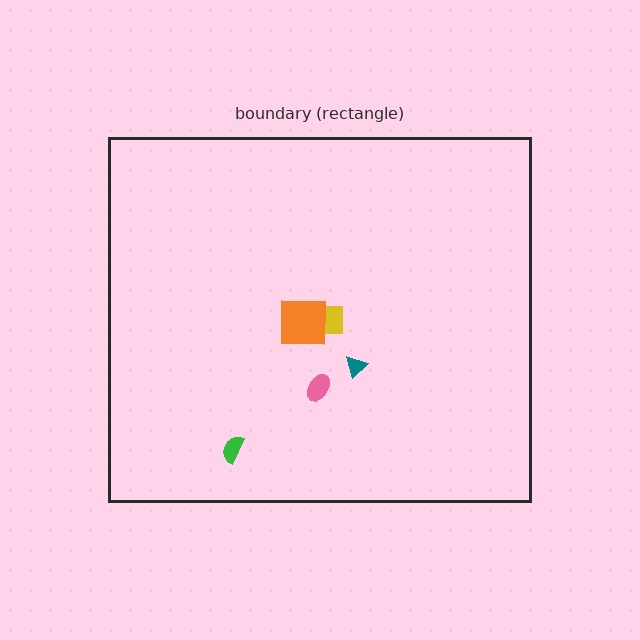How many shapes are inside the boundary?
5 inside, 0 outside.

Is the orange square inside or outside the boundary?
Inside.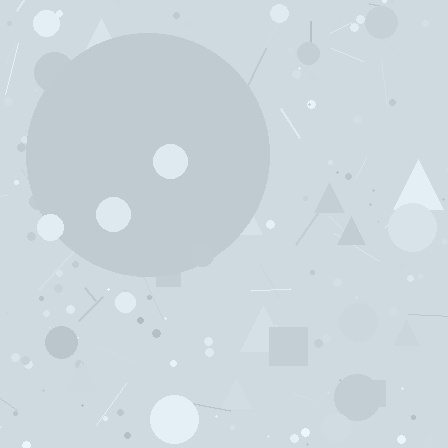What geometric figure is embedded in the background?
A circle is embedded in the background.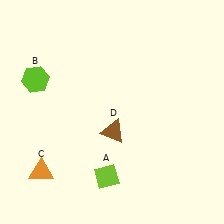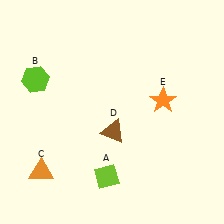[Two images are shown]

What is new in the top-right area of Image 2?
An orange star (E) was added in the top-right area of Image 2.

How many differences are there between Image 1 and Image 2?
There is 1 difference between the two images.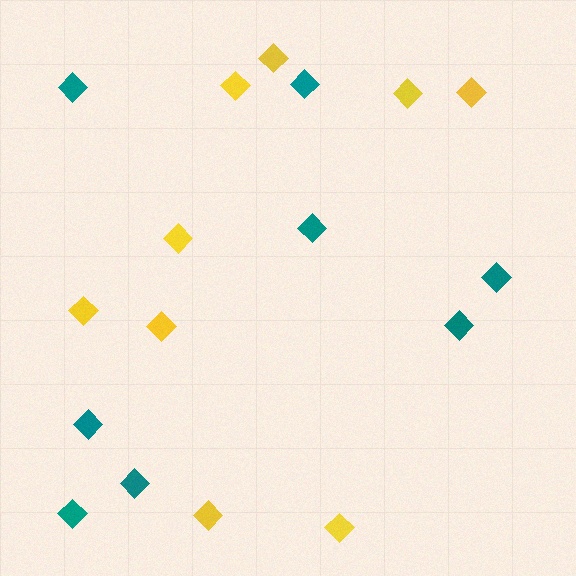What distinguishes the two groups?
There are 2 groups: one group of yellow diamonds (9) and one group of teal diamonds (8).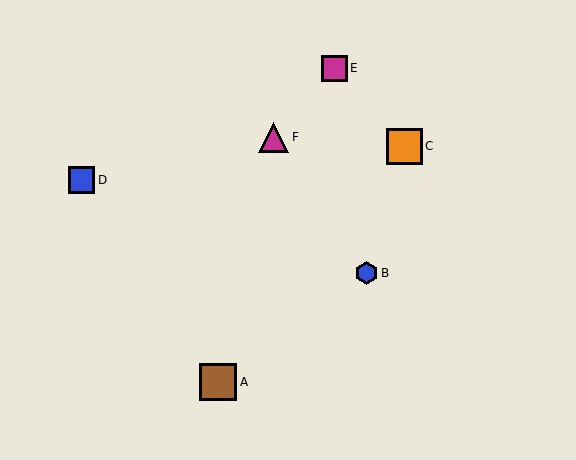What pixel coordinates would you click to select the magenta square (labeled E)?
Click at (334, 68) to select the magenta square E.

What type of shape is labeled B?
Shape B is a blue hexagon.